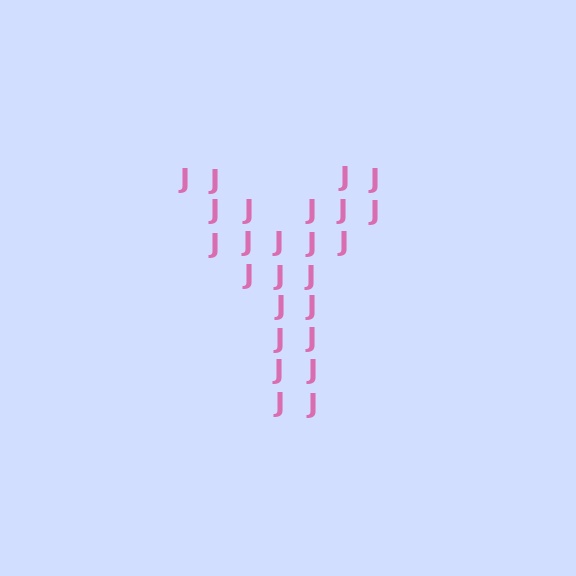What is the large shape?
The large shape is the letter Y.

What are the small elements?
The small elements are letter J's.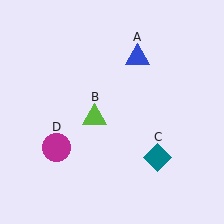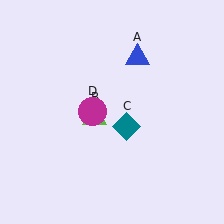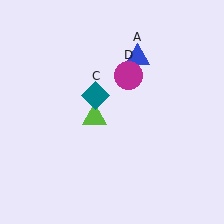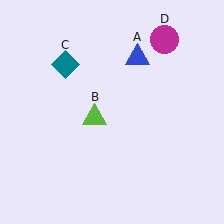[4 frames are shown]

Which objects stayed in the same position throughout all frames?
Blue triangle (object A) and lime triangle (object B) remained stationary.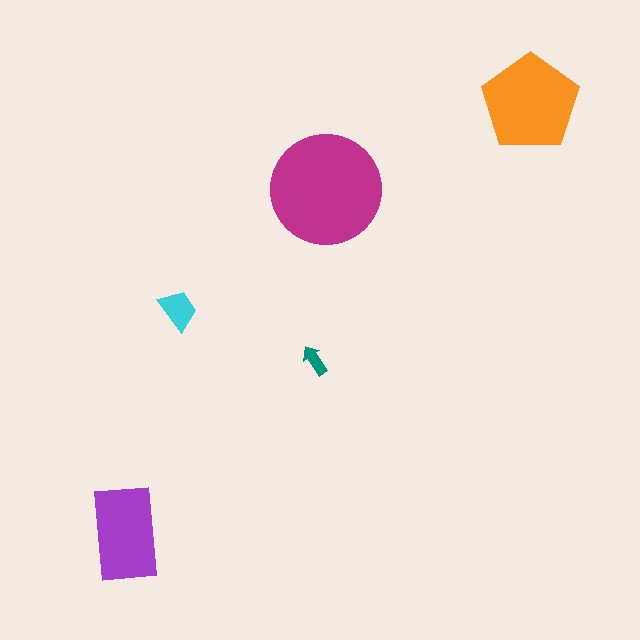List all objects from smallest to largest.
The teal arrow, the cyan trapezoid, the purple rectangle, the orange pentagon, the magenta circle.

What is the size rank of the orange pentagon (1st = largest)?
2nd.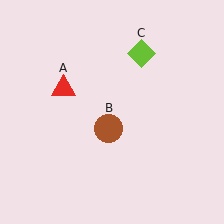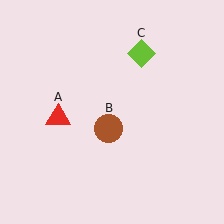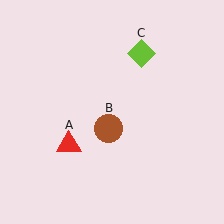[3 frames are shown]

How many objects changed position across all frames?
1 object changed position: red triangle (object A).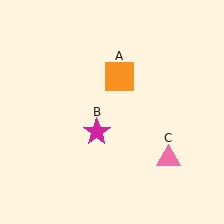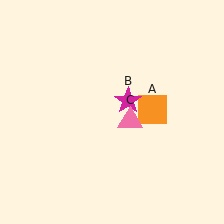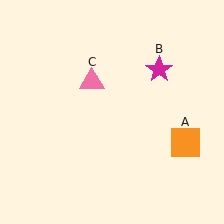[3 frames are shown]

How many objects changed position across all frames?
3 objects changed position: orange square (object A), magenta star (object B), pink triangle (object C).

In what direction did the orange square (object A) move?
The orange square (object A) moved down and to the right.